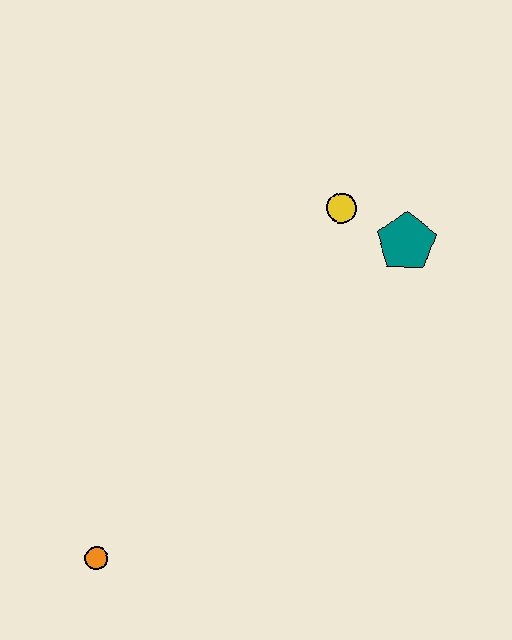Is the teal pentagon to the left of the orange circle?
No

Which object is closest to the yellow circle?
The teal pentagon is closest to the yellow circle.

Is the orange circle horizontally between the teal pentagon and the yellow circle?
No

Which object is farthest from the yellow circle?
The orange circle is farthest from the yellow circle.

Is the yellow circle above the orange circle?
Yes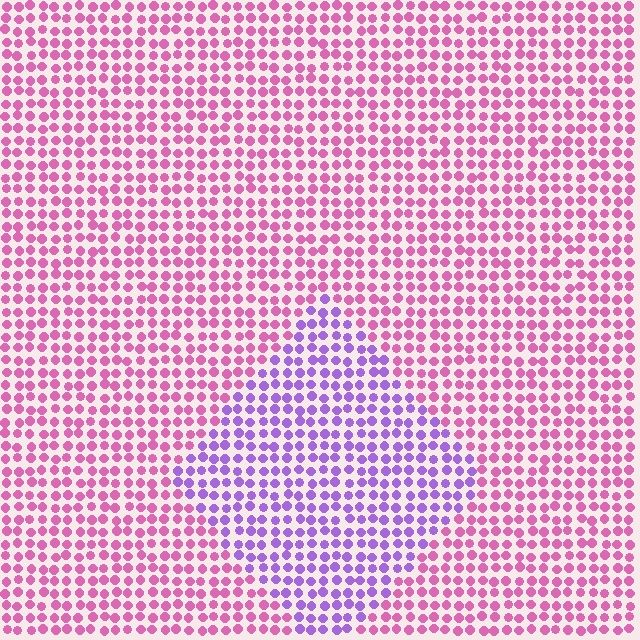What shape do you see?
I see a diamond.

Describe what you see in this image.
The image is filled with small pink elements in a uniform arrangement. A diamond-shaped region is visible where the elements are tinted to a slightly different hue, forming a subtle color boundary.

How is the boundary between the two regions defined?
The boundary is defined purely by a slight shift in hue (about 50 degrees). Spacing, size, and orientation are identical on both sides.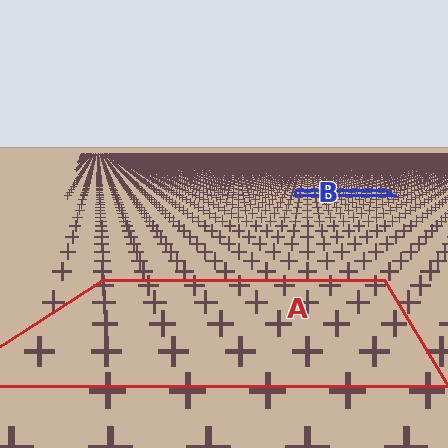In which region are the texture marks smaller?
The texture marks are smaller in region B, because it is farther away.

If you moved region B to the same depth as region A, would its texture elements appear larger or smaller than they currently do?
They would appear larger. At a closer depth, the same texture elements are projected at a bigger on-screen size.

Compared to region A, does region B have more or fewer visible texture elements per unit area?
Region B has more texture elements per unit area — they are packed more densely because it is farther away.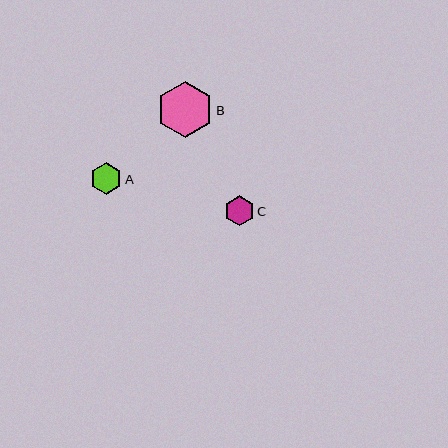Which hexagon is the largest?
Hexagon B is the largest with a size of approximately 56 pixels.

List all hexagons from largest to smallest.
From largest to smallest: B, A, C.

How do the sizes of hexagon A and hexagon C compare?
Hexagon A and hexagon C are approximately the same size.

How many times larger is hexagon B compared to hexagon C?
Hexagon B is approximately 1.9 times the size of hexagon C.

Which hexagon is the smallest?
Hexagon C is the smallest with a size of approximately 30 pixels.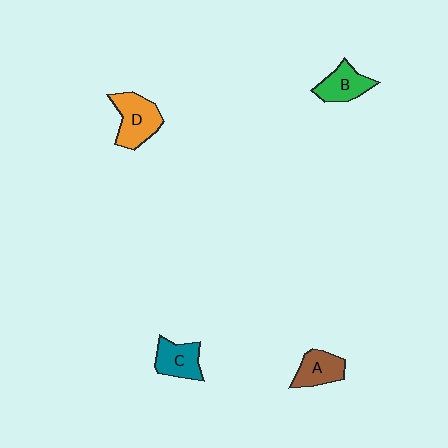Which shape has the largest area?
Shape D (orange).